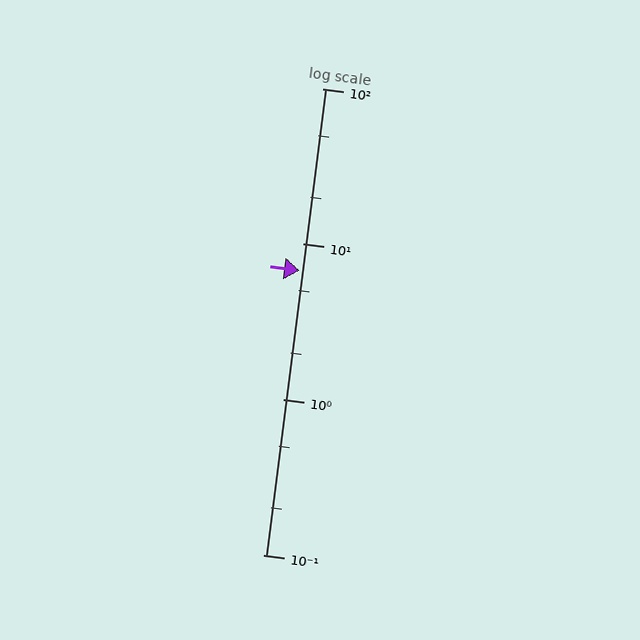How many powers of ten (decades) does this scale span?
The scale spans 3 decades, from 0.1 to 100.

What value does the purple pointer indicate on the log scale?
The pointer indicates approximately 6.7.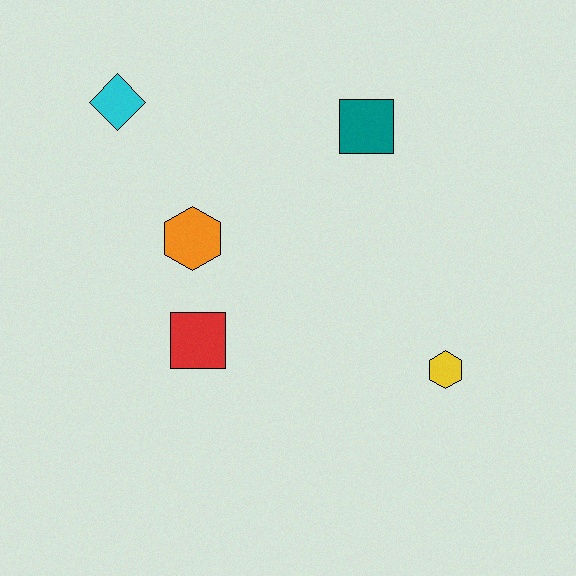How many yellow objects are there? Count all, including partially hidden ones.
There is 1 yellow object.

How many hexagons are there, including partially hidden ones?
There are 2 hexagons.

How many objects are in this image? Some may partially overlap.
There are 5 objects.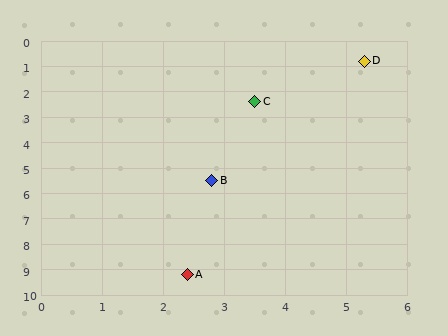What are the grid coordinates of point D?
Point D is at approximately (5.3, 0.8).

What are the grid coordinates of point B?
Point B is at approximately (2.8, 5.5).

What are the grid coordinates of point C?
Point C is at approximately (3.5, 2.4).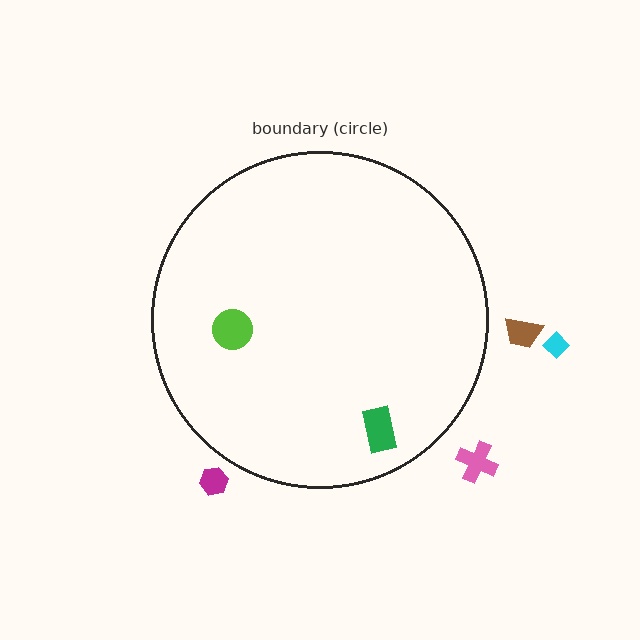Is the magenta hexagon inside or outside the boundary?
Outside.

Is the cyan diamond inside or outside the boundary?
Outside.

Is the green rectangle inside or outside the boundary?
Inside.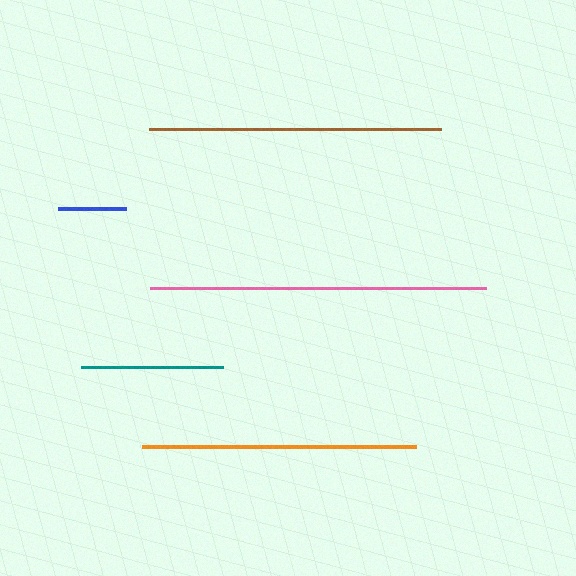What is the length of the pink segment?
The pink segment is approximately 336 pixels long.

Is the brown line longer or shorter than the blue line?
The brown line is longer than the blue line.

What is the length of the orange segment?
The orange segment is approximately 274 pixels long.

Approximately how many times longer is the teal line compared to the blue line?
The teal line is approximately 2.1 times the length of the blue line.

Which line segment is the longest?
The pink line is the longest at approximately 336 pixels.